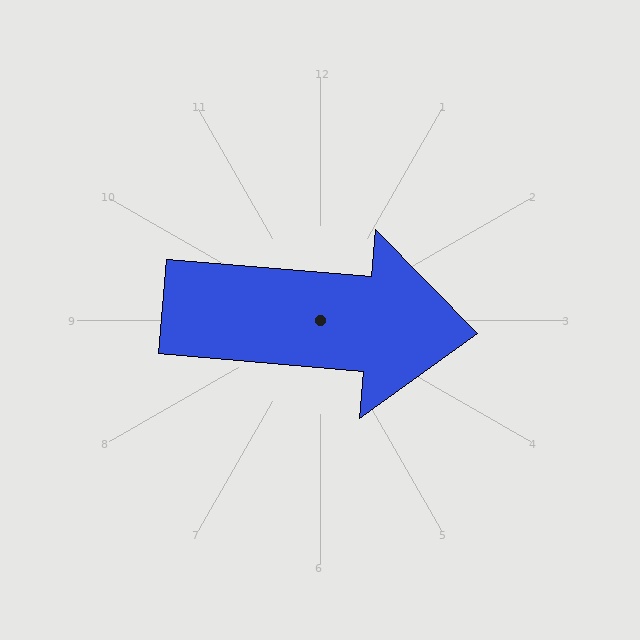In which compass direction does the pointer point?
East.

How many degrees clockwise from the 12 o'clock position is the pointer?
Approximately 95 degrees.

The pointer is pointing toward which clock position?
Roughly 3 o'clock.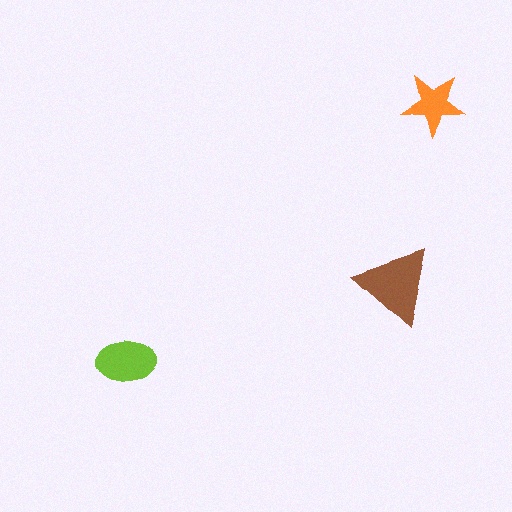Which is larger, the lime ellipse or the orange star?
The lime ellipse.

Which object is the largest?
The brown triangle.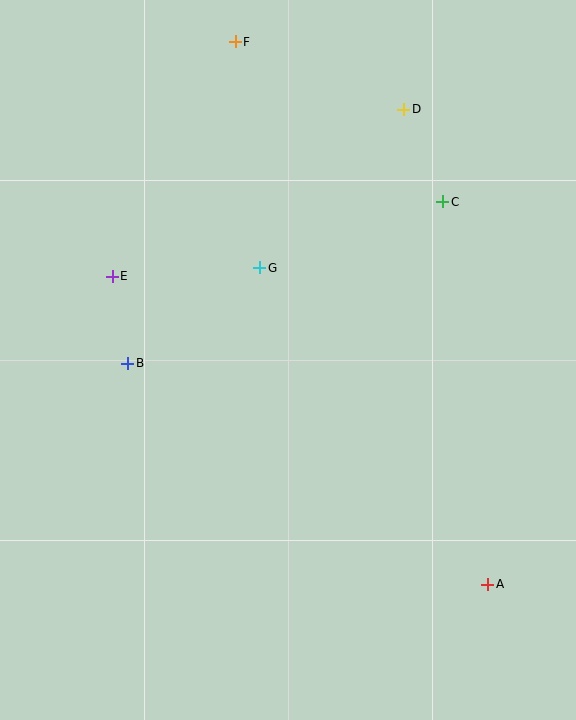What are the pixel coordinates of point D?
Point D is at (404, 109).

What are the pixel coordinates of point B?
Point B is at (128, 363).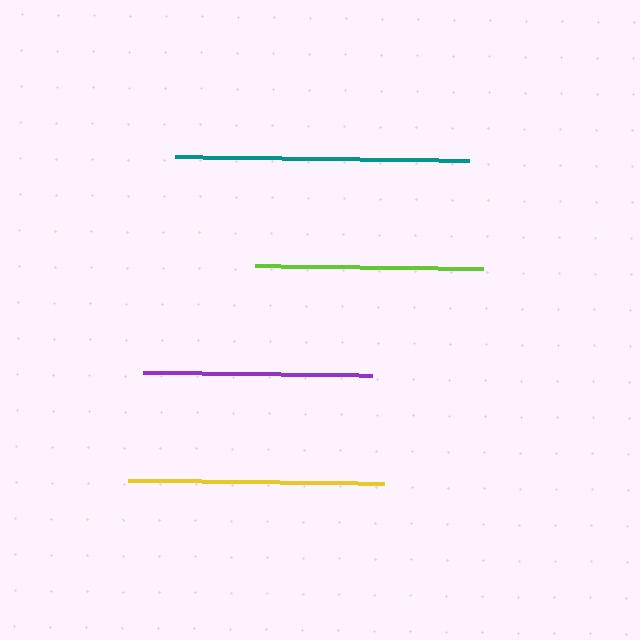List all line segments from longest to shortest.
From longest to shortest: teal, yellow, purple, lime.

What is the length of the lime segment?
The lime segment is approximately 228 pixels long.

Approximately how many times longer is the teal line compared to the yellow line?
The teal line is approximately 1.1 times the length of the yellow line.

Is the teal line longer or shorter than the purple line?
The teal line is longer than the purple line.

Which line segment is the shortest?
The lime line is the shortest at approximately 228 pixels.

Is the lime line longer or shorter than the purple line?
The purple line is longer than the lime line.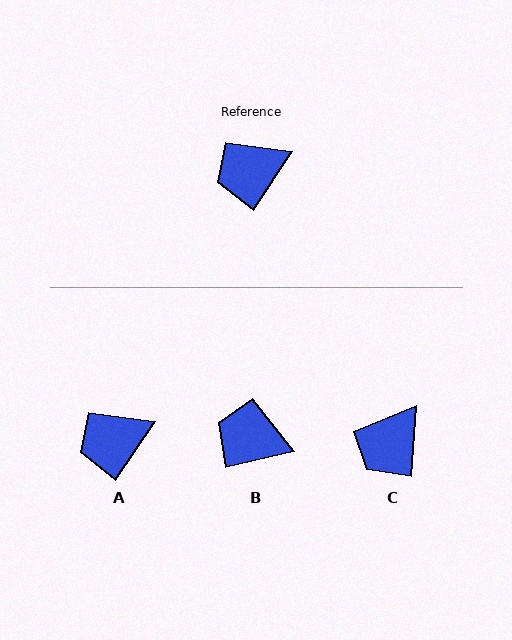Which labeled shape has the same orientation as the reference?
A.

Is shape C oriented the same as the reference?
No, it is off by about 30 degrees.